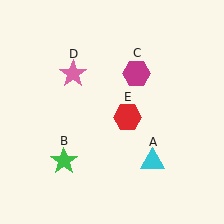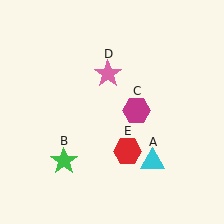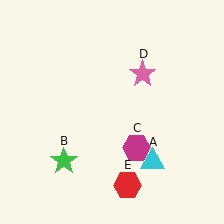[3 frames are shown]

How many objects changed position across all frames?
3 objects changed position: magenta hexagon (object C), pink star (object D), red hexagon (object E).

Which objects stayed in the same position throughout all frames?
Cyan triangle (object A) and green star (object B) remained stationary.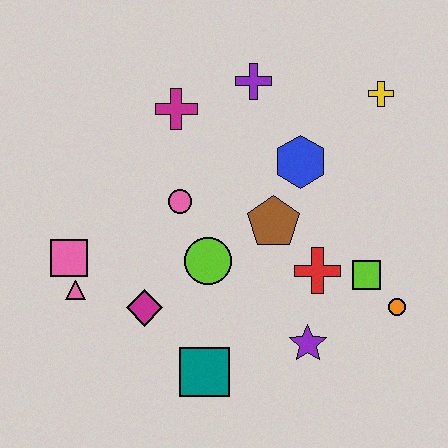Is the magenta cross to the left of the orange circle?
Yes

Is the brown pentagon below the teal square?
No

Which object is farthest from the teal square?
The yellow cross is farthest from the teal square.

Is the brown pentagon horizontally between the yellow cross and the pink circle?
Yes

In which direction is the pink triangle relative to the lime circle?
The pink triangle is to the left of the lime circle.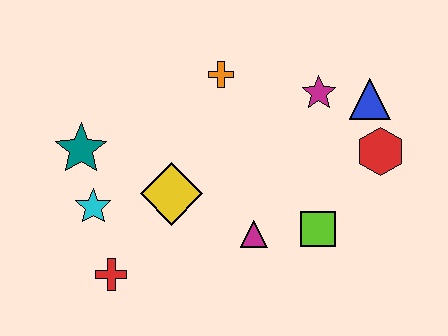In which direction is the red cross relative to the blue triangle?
The red cross is to the left of the blue triangle.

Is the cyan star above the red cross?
Yes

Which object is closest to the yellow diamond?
The cyan star is closest to the yellow diamond.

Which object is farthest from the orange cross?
The red cross is farthest from the orange cross.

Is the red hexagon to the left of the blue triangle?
No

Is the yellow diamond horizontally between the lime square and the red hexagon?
No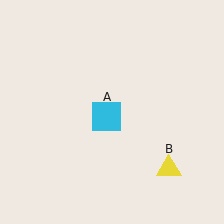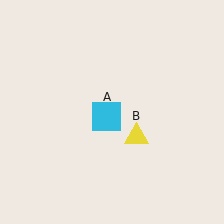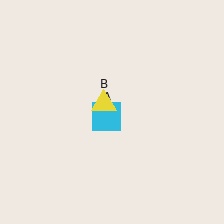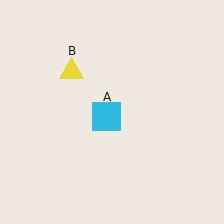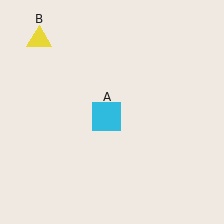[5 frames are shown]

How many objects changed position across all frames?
1 object changed position: yellow triangle (object B).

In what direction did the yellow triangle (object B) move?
The yellow triangle (object B) moved up and to the left.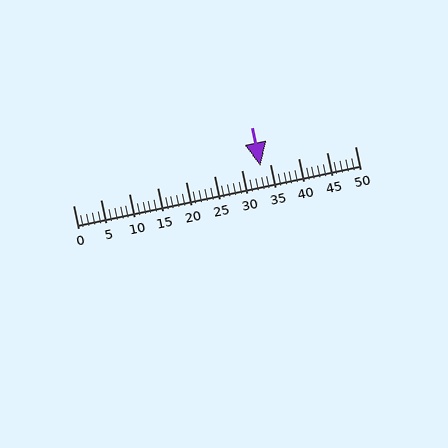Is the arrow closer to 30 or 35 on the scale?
The arrow is closer to 35.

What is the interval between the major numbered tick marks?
The major tick marks are spaced 5 units apart.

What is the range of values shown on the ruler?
The ruler shows values from 0 to 50.